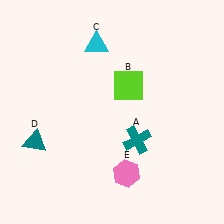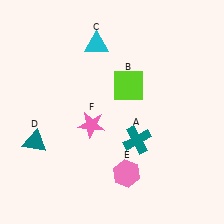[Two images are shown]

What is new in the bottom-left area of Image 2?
A pink star (F) was added in the bottom-left area of Image 2.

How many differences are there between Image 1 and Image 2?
There is 1 difference between the two images.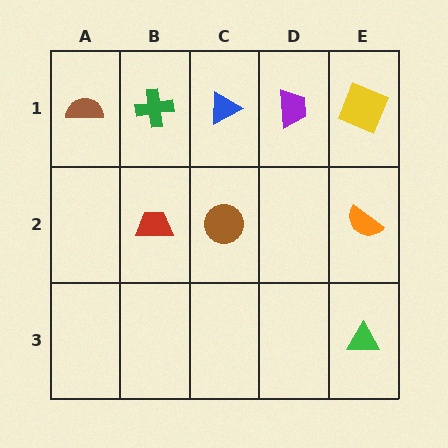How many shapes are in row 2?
3 shapes.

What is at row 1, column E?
A yellow square.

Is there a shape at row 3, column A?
No, that cell is empty.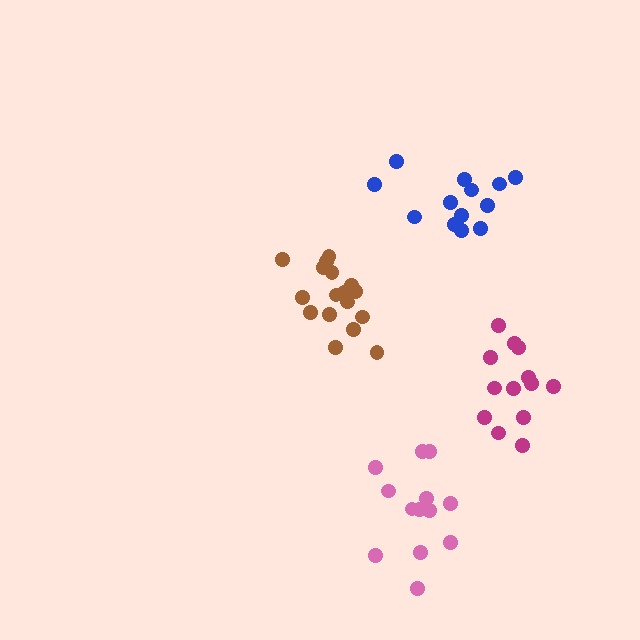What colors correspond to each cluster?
The clusters are colored: blue, pink, magenta, brown.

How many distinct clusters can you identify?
There are 4 distinct clusters.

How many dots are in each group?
Group 1: 13 dots, Group 2: 13 dots, Group 3: 13 dots, Group 4: 17 dots (56 total).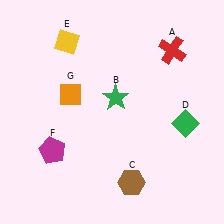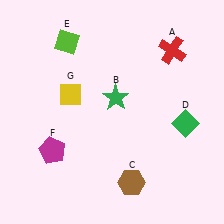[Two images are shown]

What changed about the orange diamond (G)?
In Image 1, G is orange. In Image 2, it changed to yellow.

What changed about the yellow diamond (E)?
In Image 1, E is yellow. In Image 2, it changed to lime.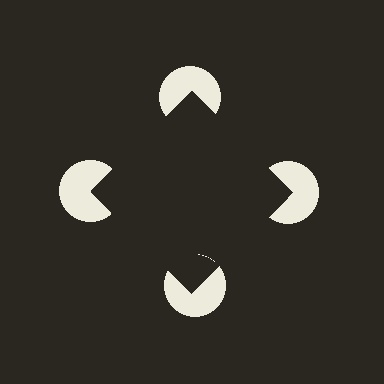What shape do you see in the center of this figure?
An illusory square — its edges are inferred from the aligned wedge cuts in the pac-man discs, not physically drawn.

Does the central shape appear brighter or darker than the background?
It typically appears slightly darker than the background, even though no actual brightness change is drawn.